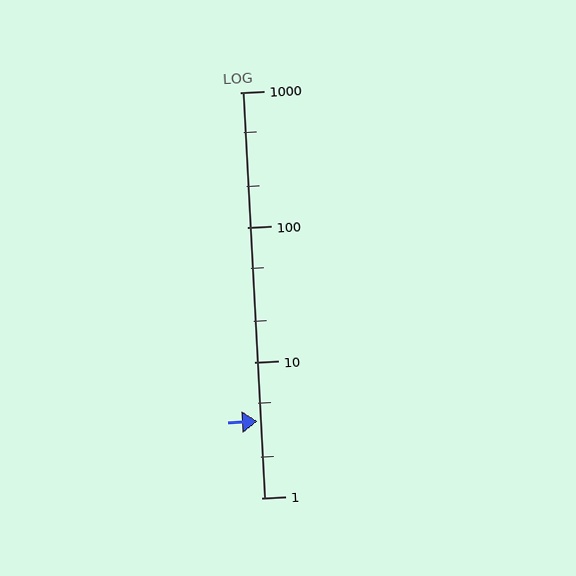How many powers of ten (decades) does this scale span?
The scale spans 3 decades, from 1 to 1000.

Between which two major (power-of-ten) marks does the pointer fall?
The pointer is between 1 and 10.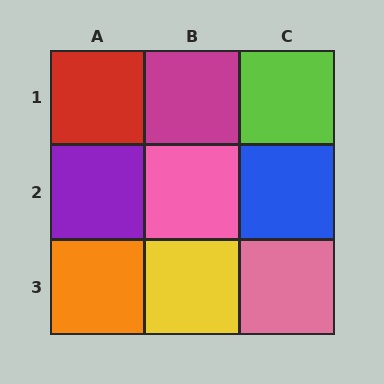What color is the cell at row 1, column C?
Lime.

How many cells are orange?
1 cell is orange.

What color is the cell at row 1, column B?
Magenta.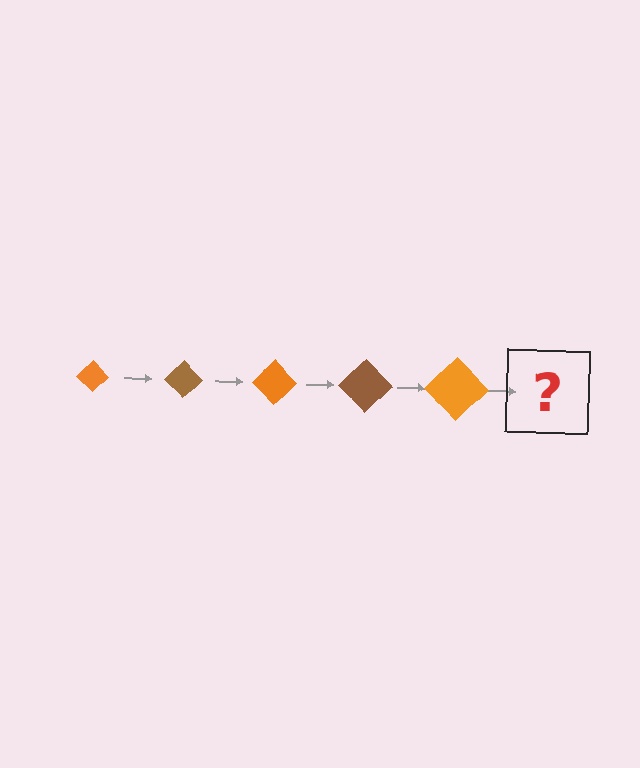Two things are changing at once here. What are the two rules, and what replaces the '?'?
The two rules are that the diamond grows larger each step and the color cycles through orange and brown. The '?' should be a brown diamond, larger than the previous one.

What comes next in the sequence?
The next element should be a brown diamond, larger than the previous one.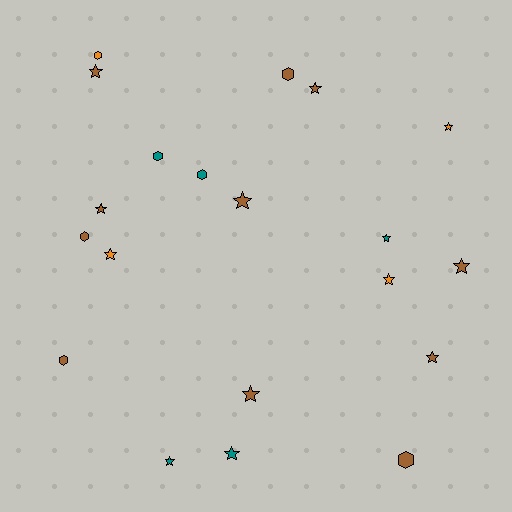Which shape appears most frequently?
Star, with 13 objects.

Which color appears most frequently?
Brown, with 11 objects.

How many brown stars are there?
There are 7 brown stars.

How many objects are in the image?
There are 20 objects.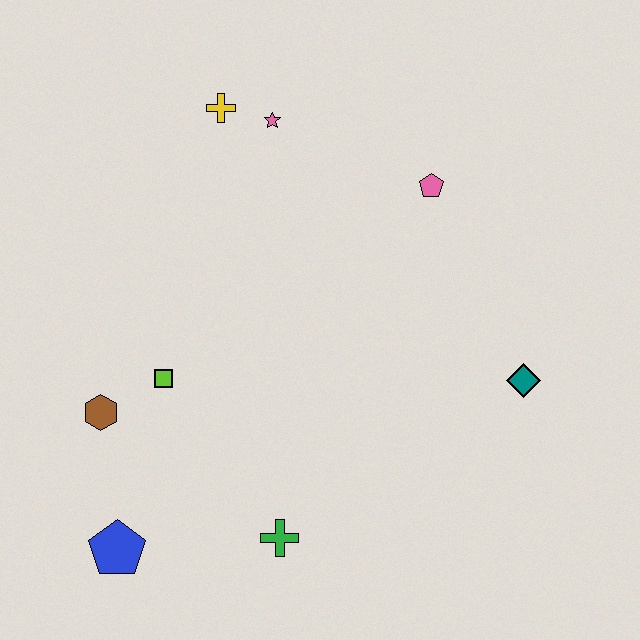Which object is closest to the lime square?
The brown hexagon is closest to the lime square.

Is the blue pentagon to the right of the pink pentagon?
No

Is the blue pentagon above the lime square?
No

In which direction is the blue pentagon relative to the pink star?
The blue pentagon is below the pink star.